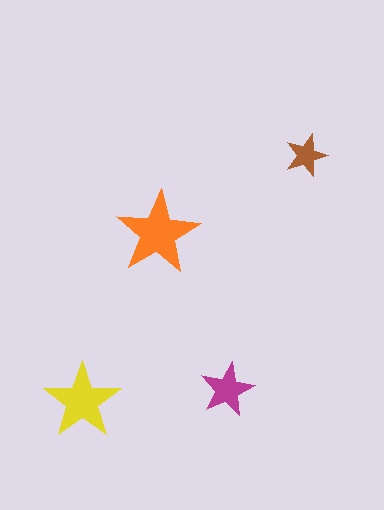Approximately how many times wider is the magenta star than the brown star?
About 1.5 times wider.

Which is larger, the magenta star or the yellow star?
The yellow one.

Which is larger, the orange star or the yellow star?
The orange one.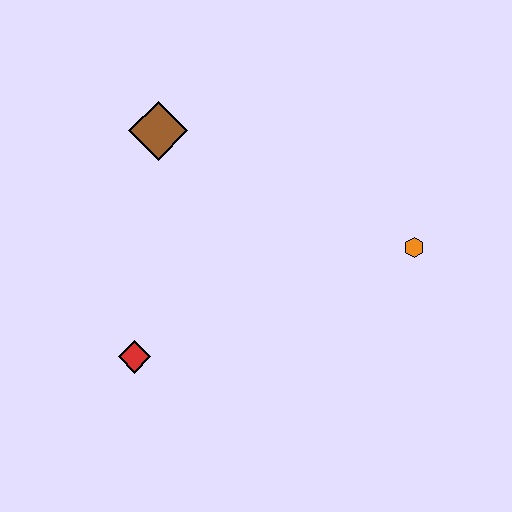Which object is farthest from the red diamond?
The orange hexagon is farthest from the red diamond.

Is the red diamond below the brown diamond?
Yes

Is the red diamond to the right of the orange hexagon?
No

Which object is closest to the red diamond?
The brown diamond is closest to the red diamond.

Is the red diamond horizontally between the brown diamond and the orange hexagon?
No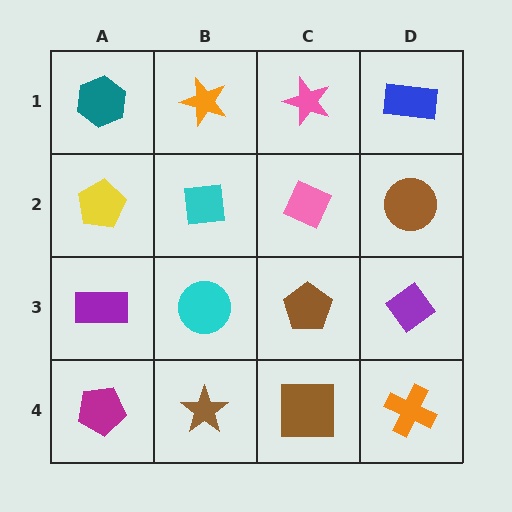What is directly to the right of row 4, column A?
A brown star.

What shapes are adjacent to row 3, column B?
A cyan square (row 2, column B), a brown star (row 4, column B), a purple rectangle (row 3, column A), a brown pentagon (row 3, column C).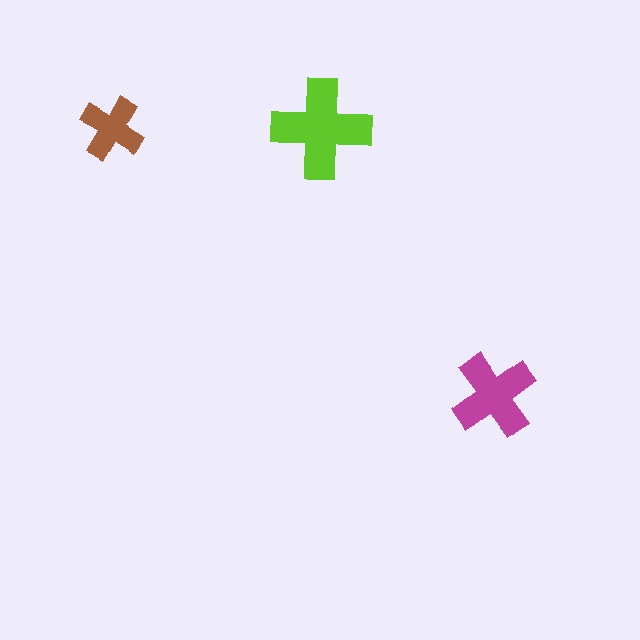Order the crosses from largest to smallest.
the lime one, the magenta one, the brown one.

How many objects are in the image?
There are 3 objects in the image.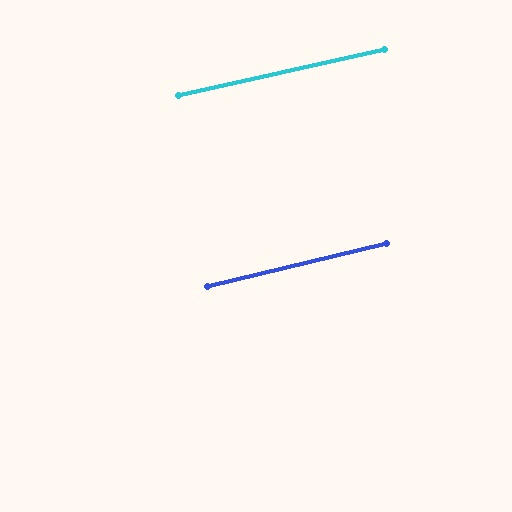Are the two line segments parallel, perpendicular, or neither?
Parallel — their directions differ by only 1.1°.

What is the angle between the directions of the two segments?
Approximately 1 degree.